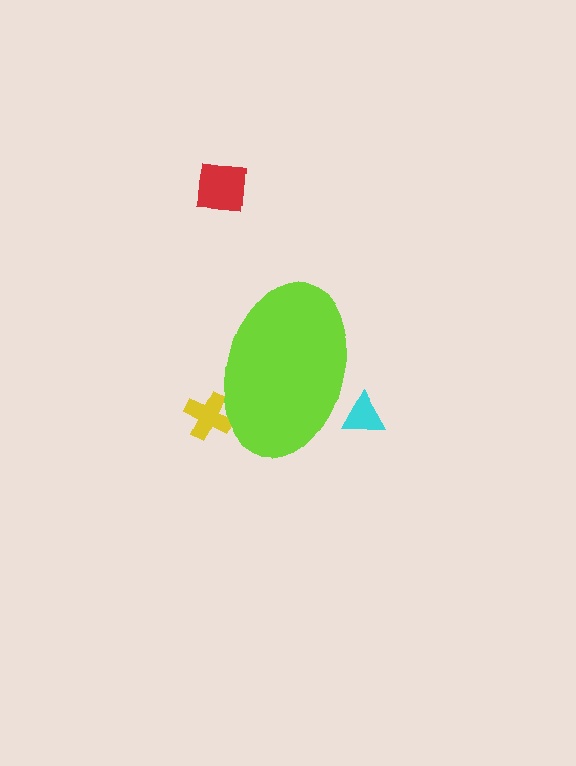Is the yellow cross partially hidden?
Yes, the yellow cross is partially hidden behind the lime ellipse.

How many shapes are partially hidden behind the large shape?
2 shapes are partially hidden.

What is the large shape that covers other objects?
A lime ellipse.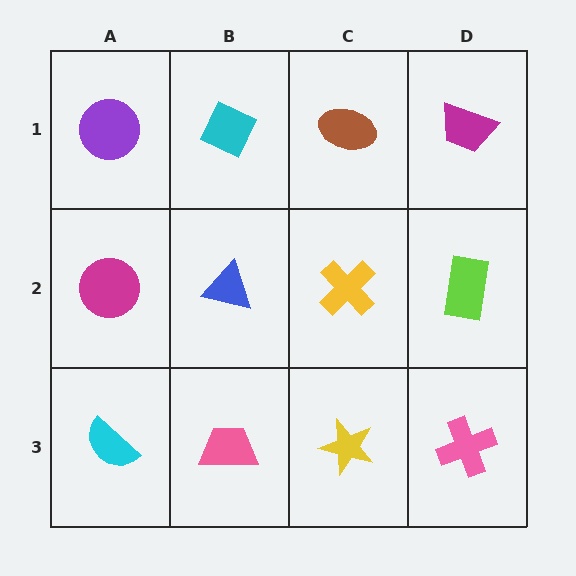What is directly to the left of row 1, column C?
A cyan diamond.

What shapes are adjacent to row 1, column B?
A blue triangle (row 2, column B), a purple circle (row 1, column A), a brown ellipse (row 1, column C).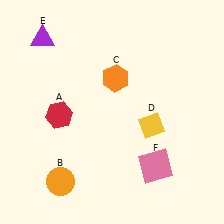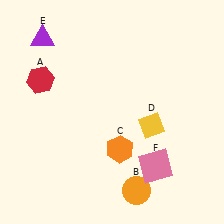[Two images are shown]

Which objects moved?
The objects that moved are: the red hexagon (A), the orange circle (B), the orange hexagon (C).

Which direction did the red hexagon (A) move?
The red hexagon (A) moved up.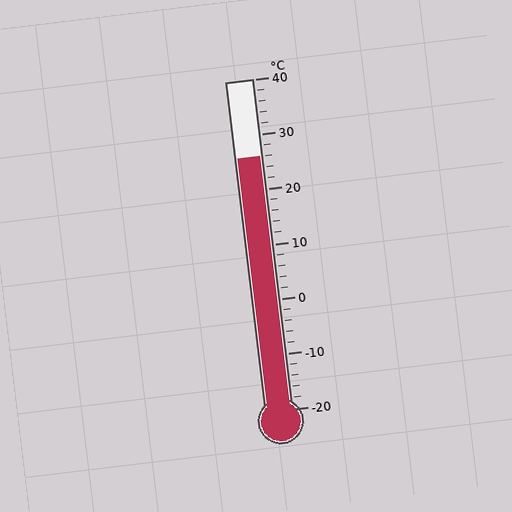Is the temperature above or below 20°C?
The temperature is above 20°C.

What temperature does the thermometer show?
The thermometer shows approximately 26°C.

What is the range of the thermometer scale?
The thermometer scale ranges from -20°C to 40°C.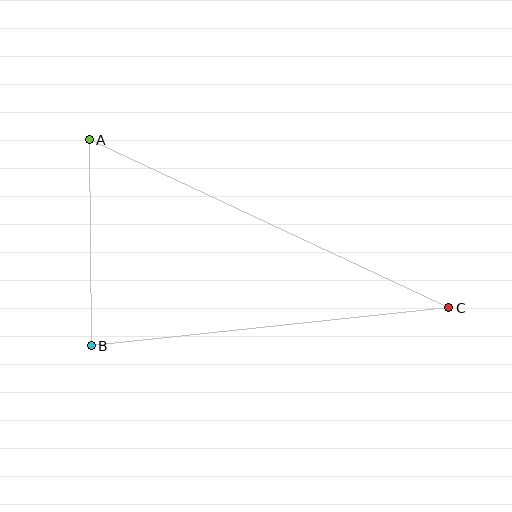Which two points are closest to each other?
Points A and B are closest to each other.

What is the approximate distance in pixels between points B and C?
The distance between B and C is approximately 359 pixels.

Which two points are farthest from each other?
Points A and C are farthest from each other.